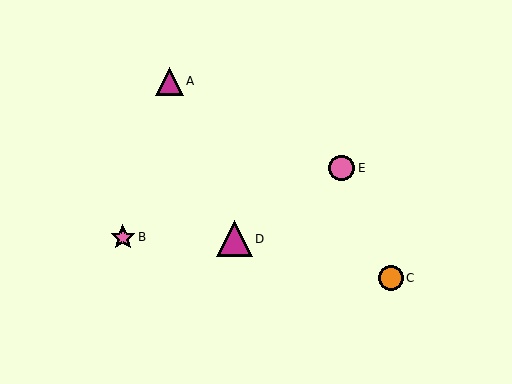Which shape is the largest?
The magenta triangle (labeled D) is the largest.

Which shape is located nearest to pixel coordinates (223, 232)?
The magenta triangle (labeled D) at (235, 239) is nearest to that location.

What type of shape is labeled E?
Shape E is a pink circle.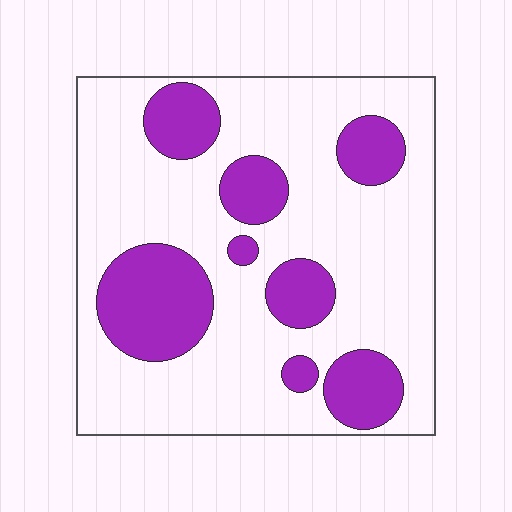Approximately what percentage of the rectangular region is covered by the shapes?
Approximately 25%.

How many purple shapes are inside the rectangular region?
8.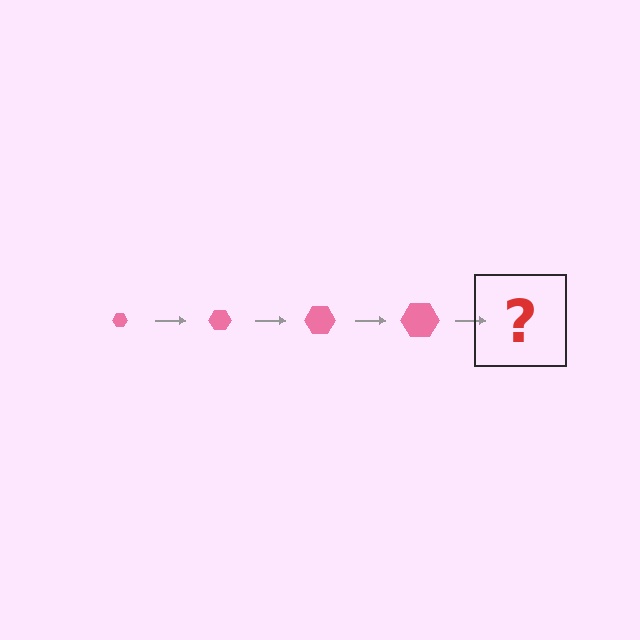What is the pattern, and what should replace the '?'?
The pattern is that the hexagon gets progressively larger each step. The '?' should be a pink hexagon, larger than the previous one.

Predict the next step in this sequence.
The next step is a pink hexagon, larger than the previous one.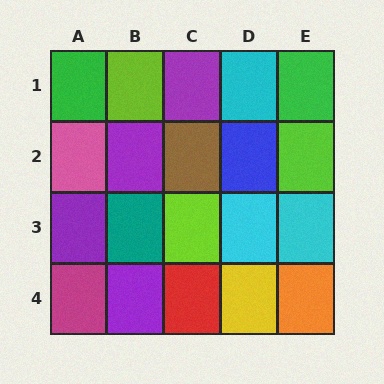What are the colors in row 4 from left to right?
Magenta, purple, red, yellow, orange.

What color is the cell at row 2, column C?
Brown.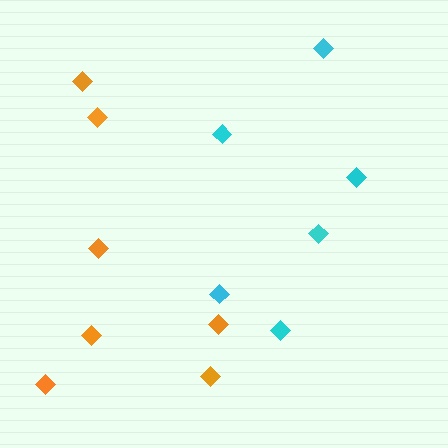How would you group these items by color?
There are 2 groups: one group of cyan diamonds (6) and one group of orange diamonds (7).